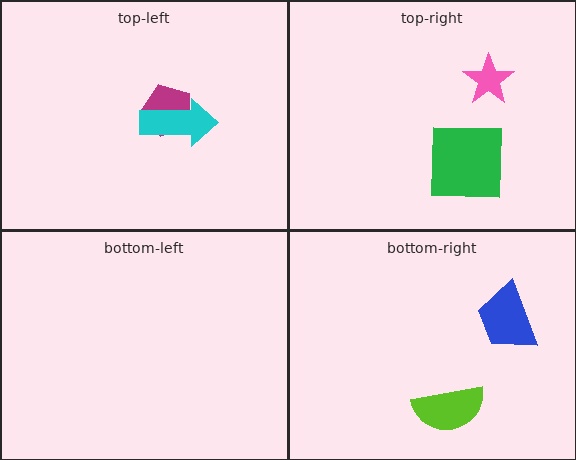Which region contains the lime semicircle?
The bottom-right region.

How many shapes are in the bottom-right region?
2.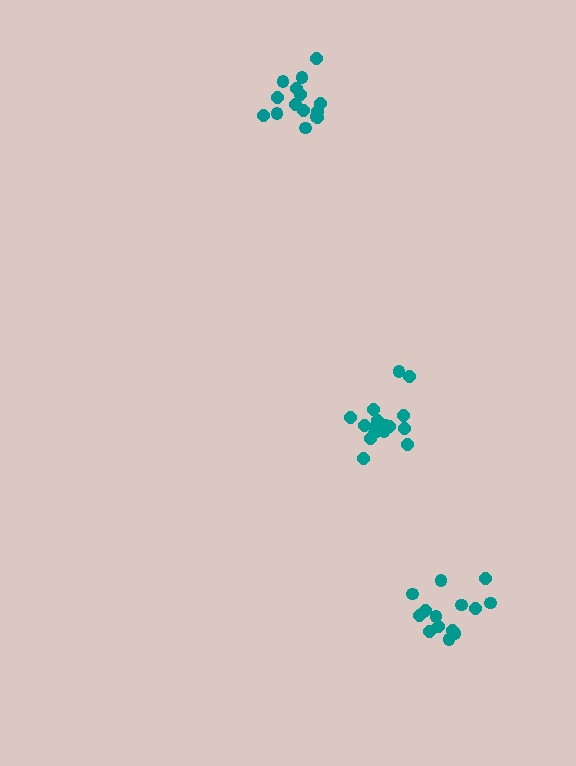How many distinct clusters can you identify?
There are 3 distinct clusters.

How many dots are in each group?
Group 1: 16 dots, Group 2: 15 dots, Group 3: 14 dots (45 total).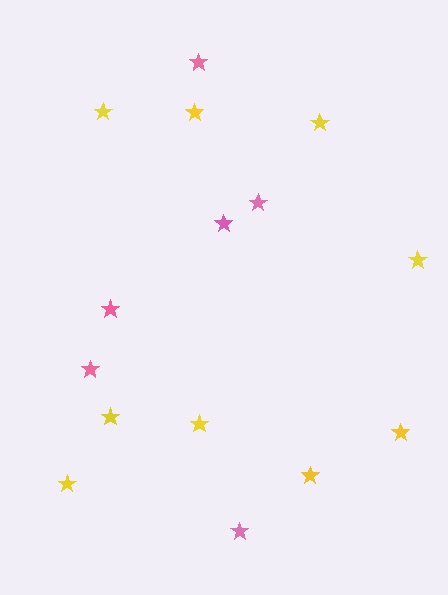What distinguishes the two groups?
There are 2 groups: one group of pink stars (6) and one group of yellow stars (9).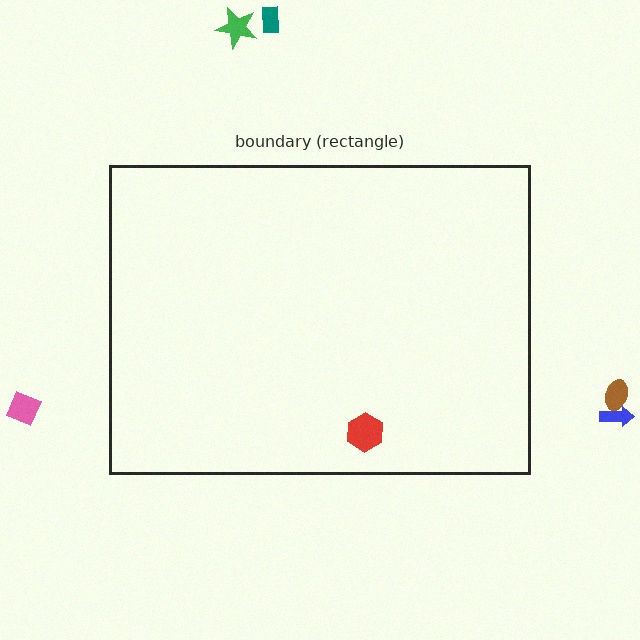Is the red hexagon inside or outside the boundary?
Inside.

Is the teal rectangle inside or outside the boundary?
Outside.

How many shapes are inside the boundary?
1 inside, 5 outside.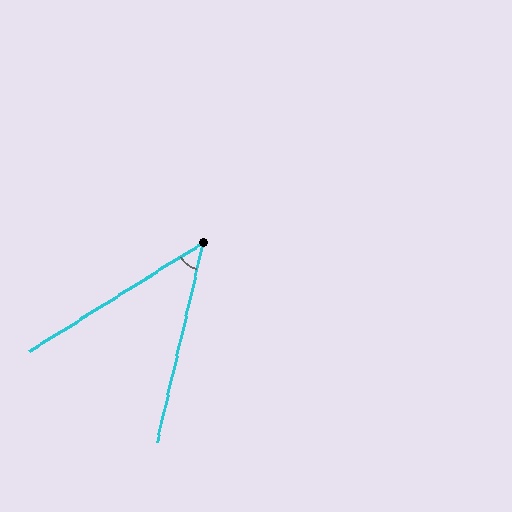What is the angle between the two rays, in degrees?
Approximately 45 degrees.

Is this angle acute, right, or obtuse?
It is acute.